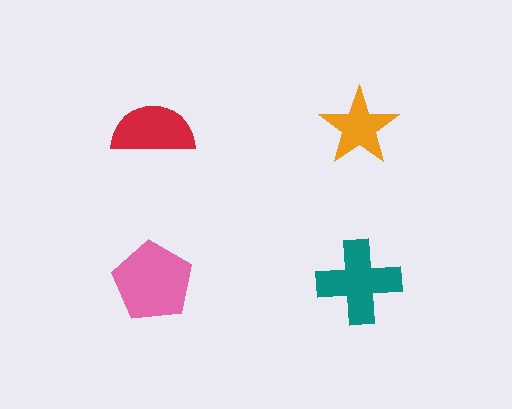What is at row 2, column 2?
A teal cross.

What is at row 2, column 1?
A pink pentagon.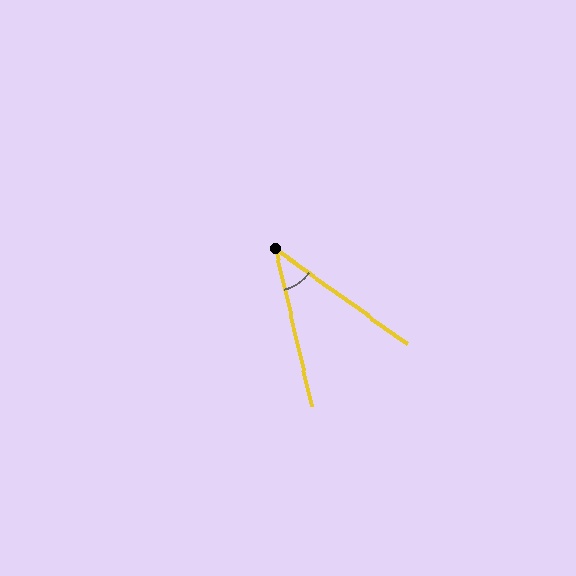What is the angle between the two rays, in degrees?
Approximately 41 degrees.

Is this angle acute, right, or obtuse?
It is acute.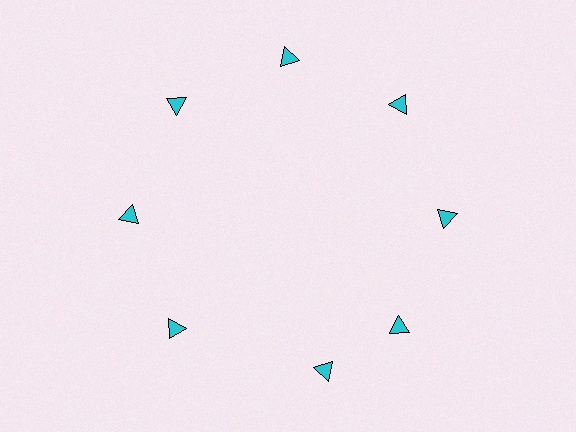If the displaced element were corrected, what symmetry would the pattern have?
It would have 8-fold rotational symmetry — the pattern would map onto itself every 45 degrees.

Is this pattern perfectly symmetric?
No. The 8 cyan triangles are arranged in a ring, but one element near the 6 o'clock position is rotated out of alignment along the ring, breaking the 8-fold rotational symmetry.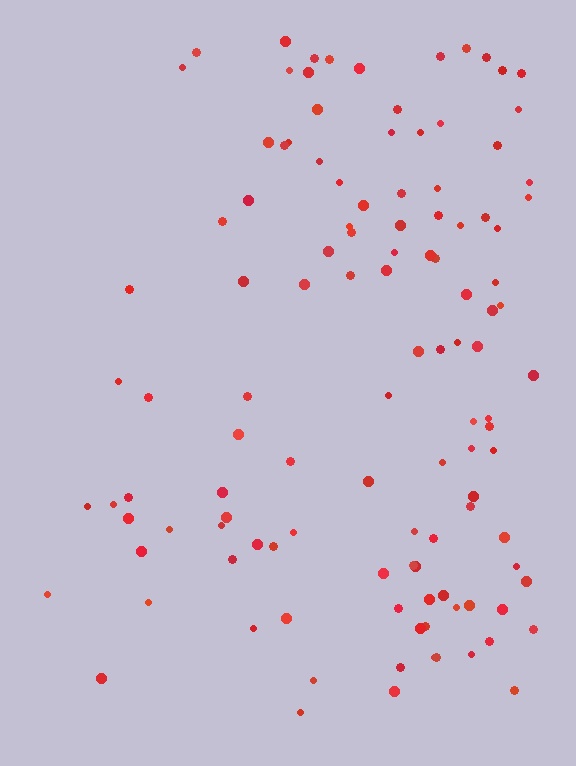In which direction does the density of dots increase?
From left to right, with the right side densest.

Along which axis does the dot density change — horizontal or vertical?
Horizontal.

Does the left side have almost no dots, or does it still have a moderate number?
Still a moderate number, just noticeably fewer than the right.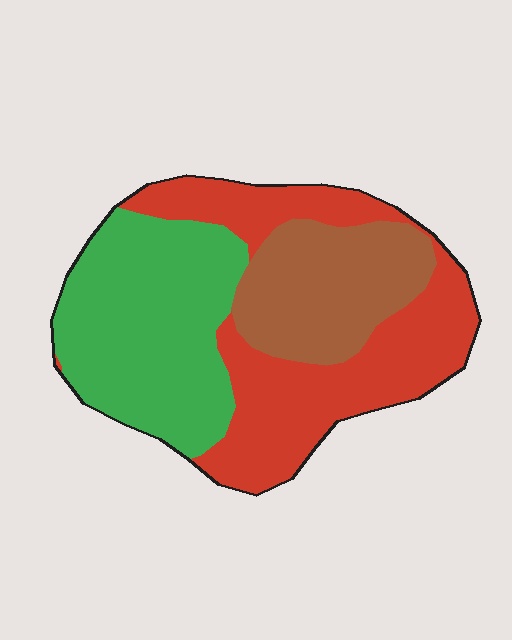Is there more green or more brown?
Green.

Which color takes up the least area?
Brown, at roughly 25%.